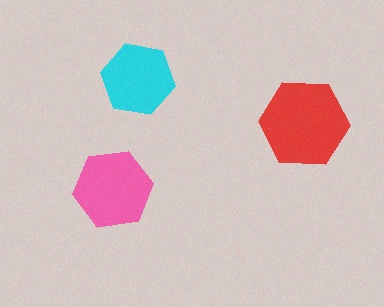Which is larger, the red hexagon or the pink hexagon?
The red one.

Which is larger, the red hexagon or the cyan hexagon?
The red one.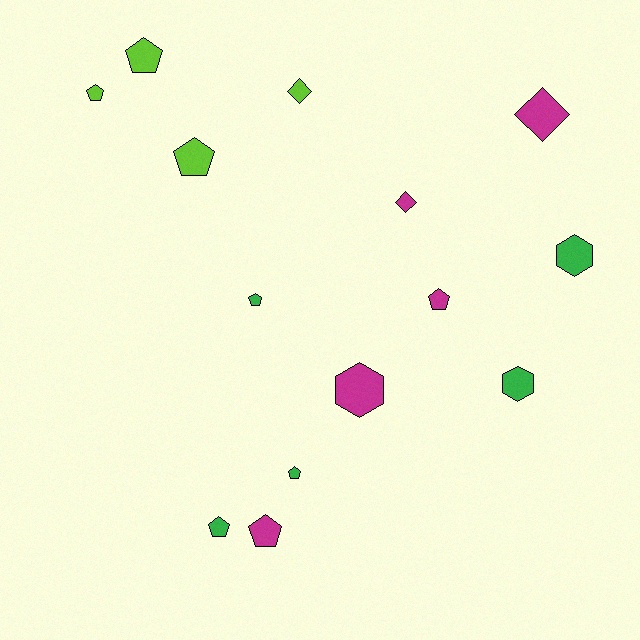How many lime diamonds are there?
There is 1 lime diamond.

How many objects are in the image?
There are 14 objects.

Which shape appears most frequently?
Pentagon, with 8 objects.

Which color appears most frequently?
Magenta, with 5 objects.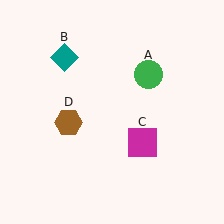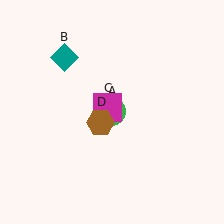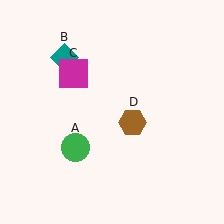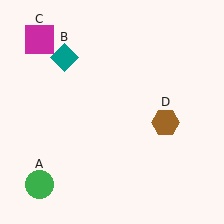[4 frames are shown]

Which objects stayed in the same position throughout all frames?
Teal diamond (object B) remained stationary.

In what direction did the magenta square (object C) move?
The magenta square (object C) moved up and to the left.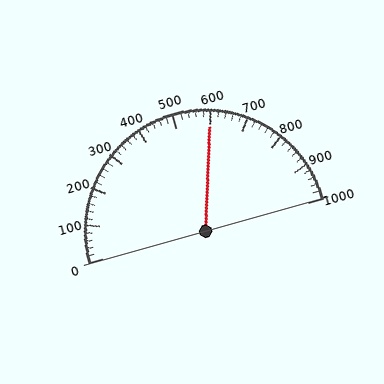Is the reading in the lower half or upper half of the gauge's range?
The reading is in the upper half of the range (0 to 1000).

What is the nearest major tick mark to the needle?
The nearest major tick mark is 600.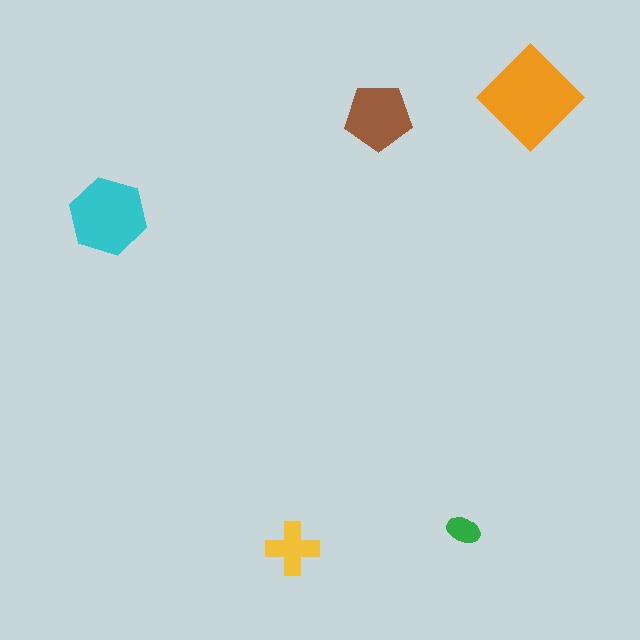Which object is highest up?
The orange diamond is topmost.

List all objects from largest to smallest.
The orange diamond, the cyan hexagon, the brown pentagon, the yellow cross, the green ellipse.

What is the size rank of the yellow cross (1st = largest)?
4th.